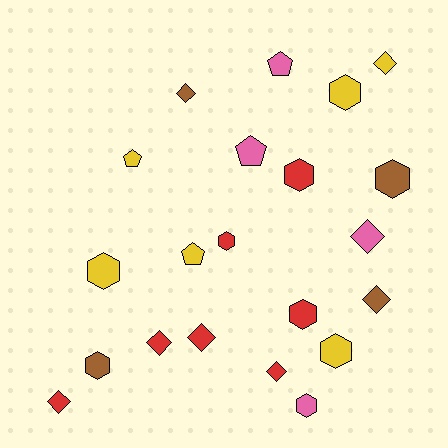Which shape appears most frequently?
Hexagon, with 9 objects.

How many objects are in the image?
There are 21 objects.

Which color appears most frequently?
Red, with 7 objects.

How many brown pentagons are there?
There are no brown pentagons.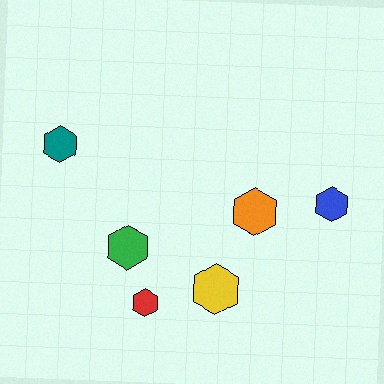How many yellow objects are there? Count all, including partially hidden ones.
There is 1 yellow object.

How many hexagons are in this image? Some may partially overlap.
There are 6 hexagons.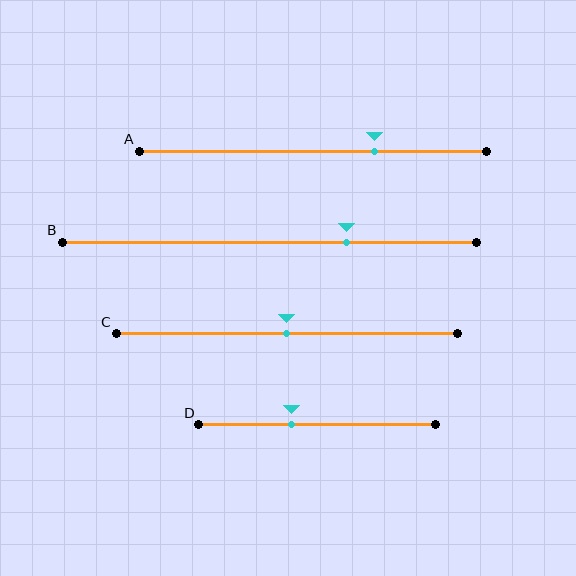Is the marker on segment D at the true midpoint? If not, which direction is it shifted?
No, the marker on segment D is shifted to the left by about 11% of the segment length.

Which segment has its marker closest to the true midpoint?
Segment C has its marker closest to the true midpoint.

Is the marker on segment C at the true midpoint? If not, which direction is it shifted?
Yes, the marker on segment C is at the true midpoint.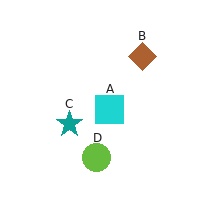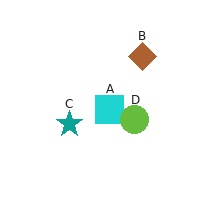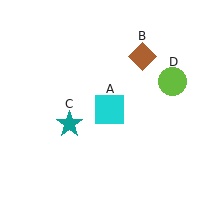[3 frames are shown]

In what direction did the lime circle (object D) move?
The lime circle (object D) moved up and to the right.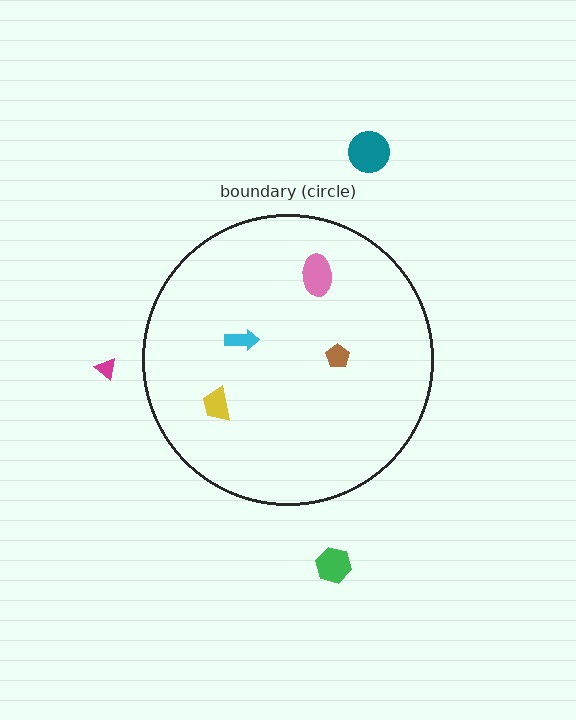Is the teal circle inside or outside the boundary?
Outside.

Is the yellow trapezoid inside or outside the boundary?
Inside.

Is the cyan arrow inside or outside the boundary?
Inside.